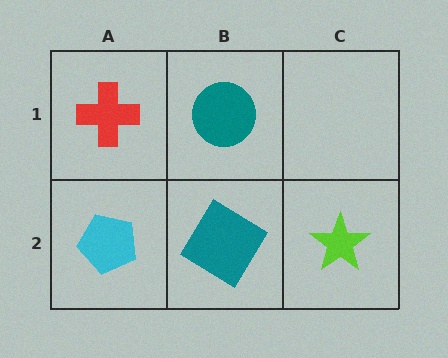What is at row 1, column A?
A red cross.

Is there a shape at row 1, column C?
No, that cell is empty.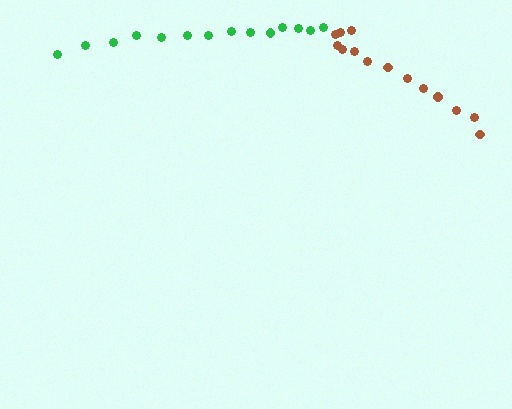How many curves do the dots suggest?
There are 2 distinct paths.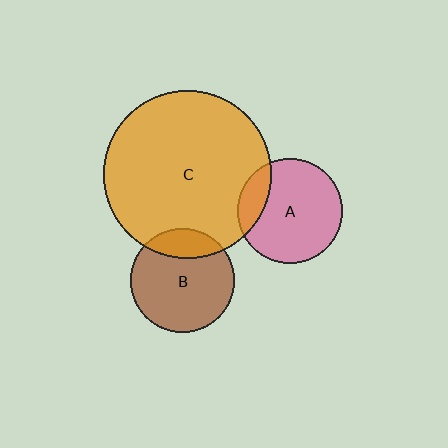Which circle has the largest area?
Circle C (orange).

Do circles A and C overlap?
Yes.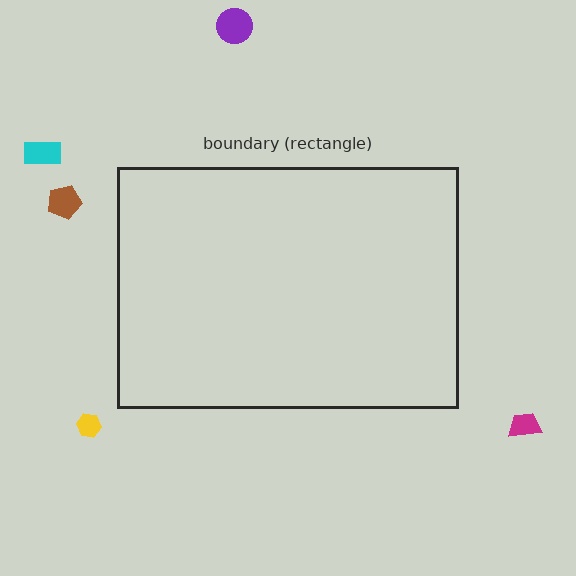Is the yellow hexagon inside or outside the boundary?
Outside.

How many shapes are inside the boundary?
0 inside, 5 outside.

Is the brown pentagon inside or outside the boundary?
Outside.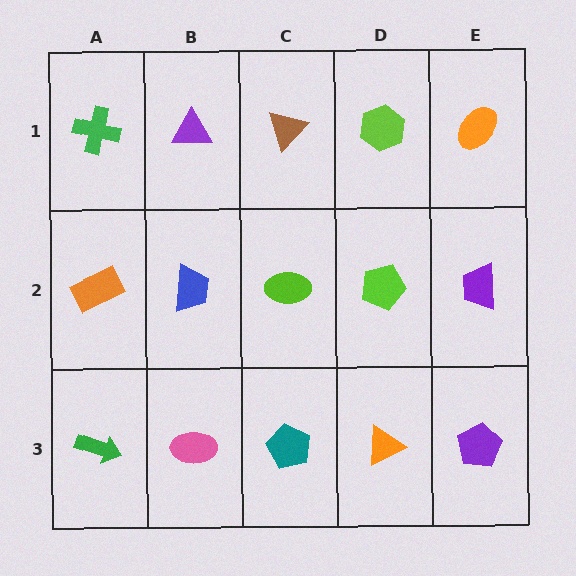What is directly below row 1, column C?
A lime ellipse.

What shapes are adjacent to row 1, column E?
A purple trapezoid (row 2, column E), a lime hexagon (row 1, column D).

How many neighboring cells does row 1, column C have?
3.